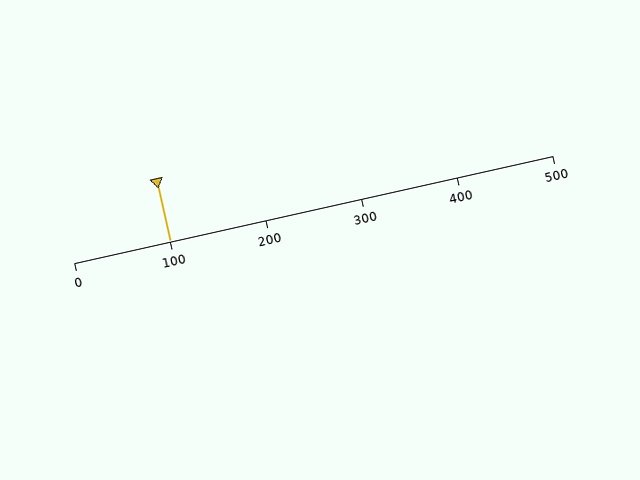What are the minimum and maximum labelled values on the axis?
The axis runs from 0 to 500.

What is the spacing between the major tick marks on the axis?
The major ticks are spaced 100 apart.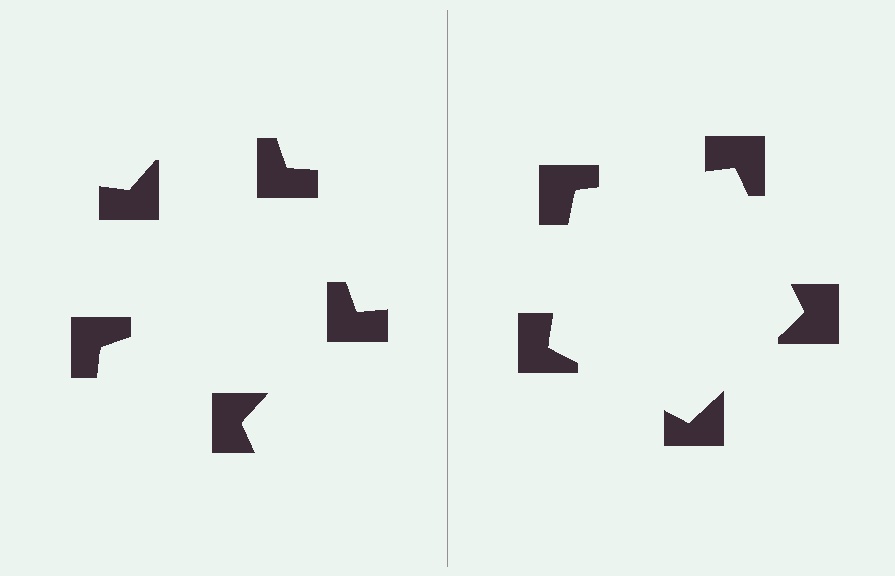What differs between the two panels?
The notched squares are positioned identically on both sides; only the wedge orientations differ. On the right they align to a pentagon; on the left they are misaligned.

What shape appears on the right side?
An illusory pentagon.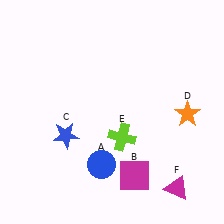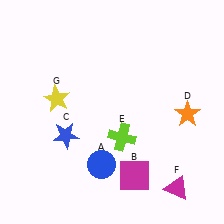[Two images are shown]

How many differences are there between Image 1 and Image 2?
There is 1 difference between the two images.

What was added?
A yellow star (G) was added in Image 2.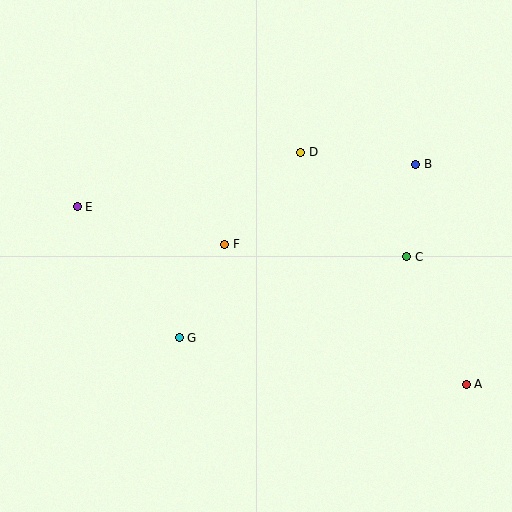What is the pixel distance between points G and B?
The distance between G and B is 293 pixels.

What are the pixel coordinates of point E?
Point E is at (77, 207).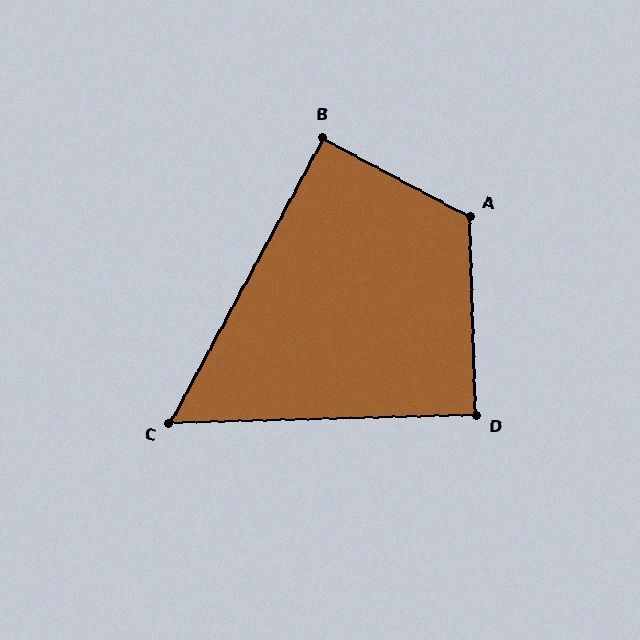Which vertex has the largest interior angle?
A, at approximately 120 degrees.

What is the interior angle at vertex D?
Approximately 90 degrees (approximately right).